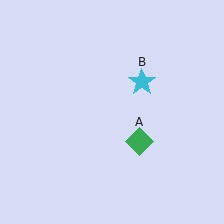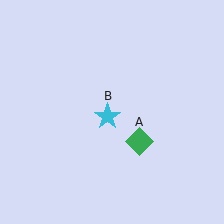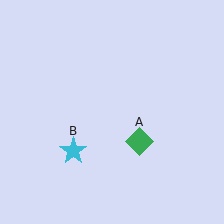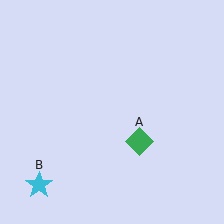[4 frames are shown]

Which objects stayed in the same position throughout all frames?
Green diamond (object A) remained stationary.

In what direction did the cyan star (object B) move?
The cyan star (object B) moved down and to the left.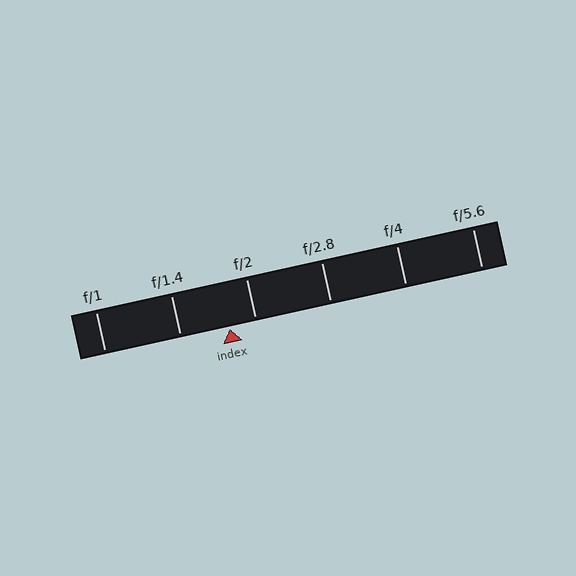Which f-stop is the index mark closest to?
The index mark is closest to f/2.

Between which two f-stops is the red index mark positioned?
The index mark is between f/1.4 and f/2.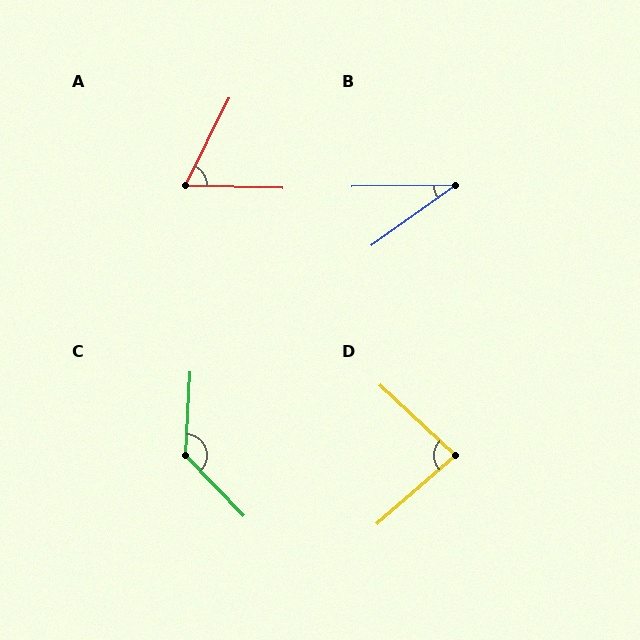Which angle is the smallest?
B, at approximately 35 degrees.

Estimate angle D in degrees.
Approximately 84 degrees.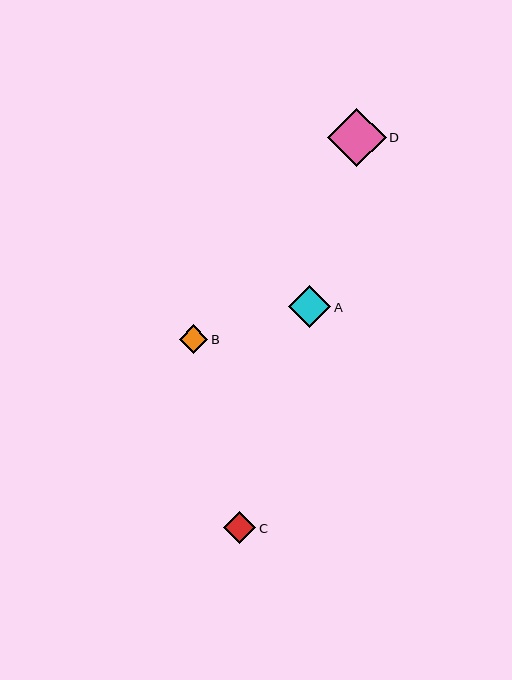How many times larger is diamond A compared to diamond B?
Diamond A is approximately 1.5 times the size of diamond B.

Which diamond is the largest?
Diamond D is the largest with a size of approximately 59 pixels.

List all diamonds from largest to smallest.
From largest to smallest: D, A, C, B.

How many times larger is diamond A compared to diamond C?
Diamond A is approximately 1.3 times the size of diamond C.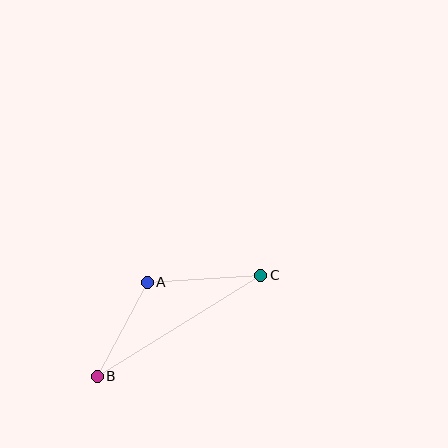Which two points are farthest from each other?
Points B and C are farthest from each other.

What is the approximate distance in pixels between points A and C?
The distance between A and C is approximately 114 pixels.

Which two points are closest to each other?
Points A and B are closest to each other.